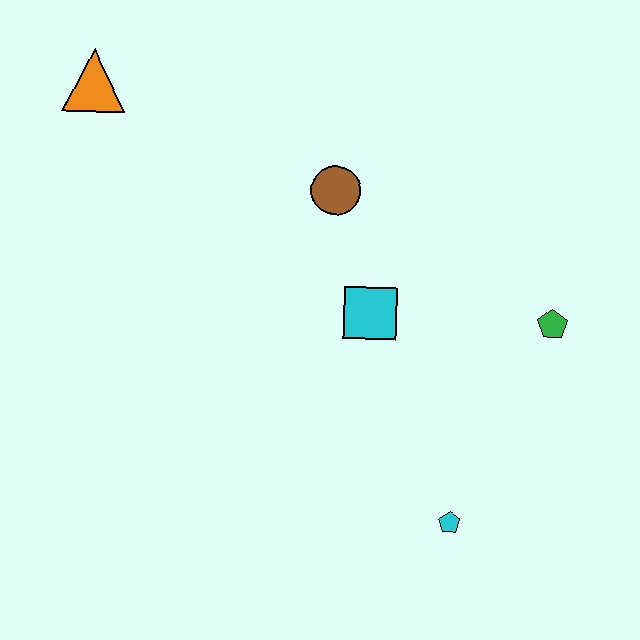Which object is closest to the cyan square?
The brown circle is closest to the cyan square.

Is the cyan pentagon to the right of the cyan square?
Yes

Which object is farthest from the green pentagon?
The orange triangle is farthest from the green pentagon.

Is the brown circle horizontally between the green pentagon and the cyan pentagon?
No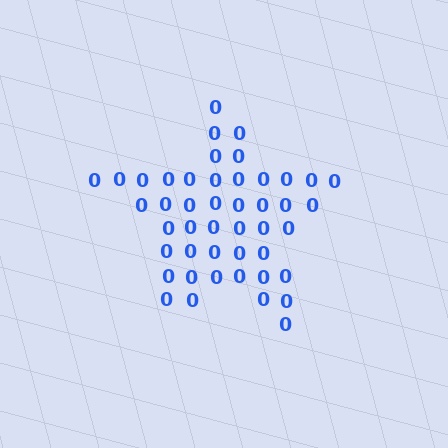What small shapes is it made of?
It is made of small digit 0's.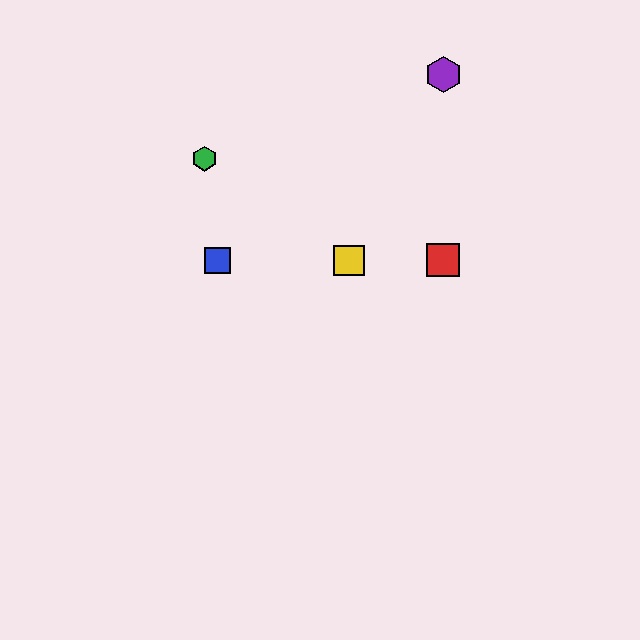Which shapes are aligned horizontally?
The red square, the blue square, the yellow square are aligned horizontally.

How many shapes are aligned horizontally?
3 shapes (the red square, the blue square, the yellow square) are aligned horizontally.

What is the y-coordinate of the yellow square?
The yellow square is at y≈260.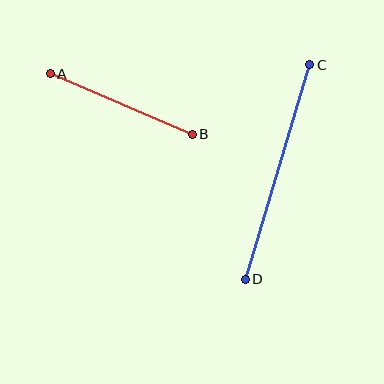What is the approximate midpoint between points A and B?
The midpoint is at approximately (121, 104) pixels.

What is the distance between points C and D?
The distance is approximately 224 pixels.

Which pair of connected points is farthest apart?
Points C and D are farthest apart.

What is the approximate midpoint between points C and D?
The midpoint is at approximately (278, 172) pixels.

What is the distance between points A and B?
The distance is approximately 154 pixels.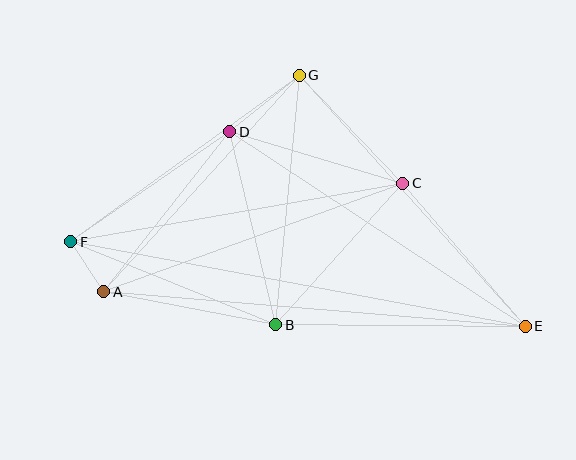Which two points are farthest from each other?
Points E and F are farthest from each other.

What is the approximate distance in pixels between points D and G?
The distance between D and G is approximately 89 pixels.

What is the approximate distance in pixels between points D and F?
The distance between D and F is approximately 193 pixels.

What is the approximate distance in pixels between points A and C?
The distance between A and C is approximately 318 pixels.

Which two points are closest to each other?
Points A and F are closest to each other.